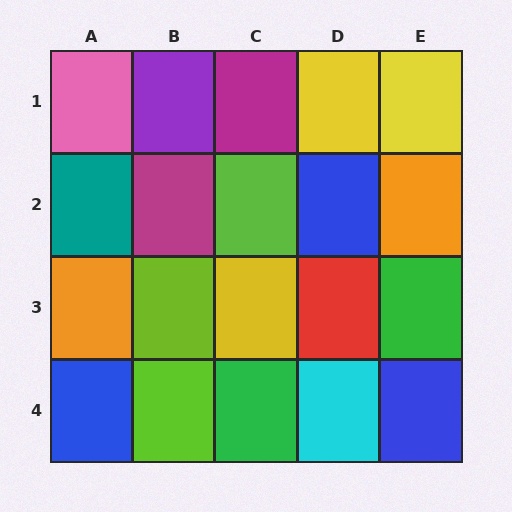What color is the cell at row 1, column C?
Magenta.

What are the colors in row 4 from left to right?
Blue, lime, green, cyan, blue.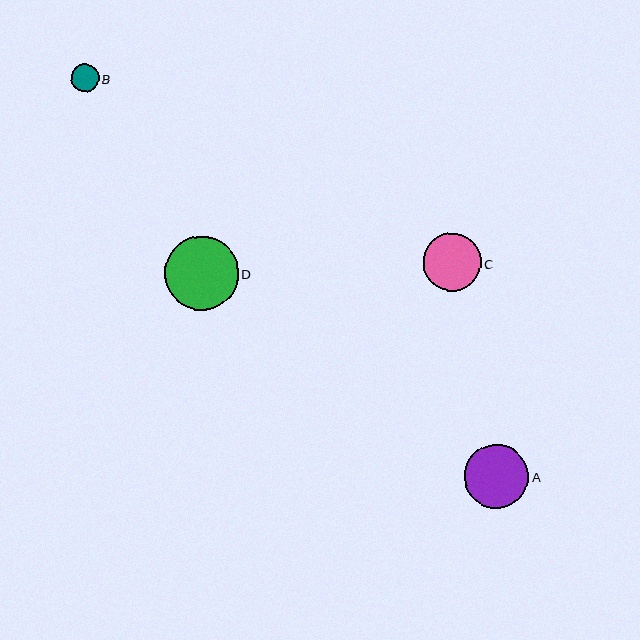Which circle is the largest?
Circle D is the largest with a size of approximately 74 pixels.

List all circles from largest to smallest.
From largest to smallest: D, A, C, B.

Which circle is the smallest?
Circle B is the smallest with a size of approximately 27 pixels.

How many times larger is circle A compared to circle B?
Circle A is approximately 2.3 times the size of circle B.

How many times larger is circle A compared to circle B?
Circle A is approximately 2.3 times the size of circle B.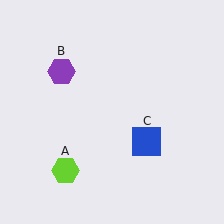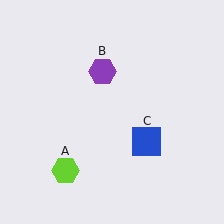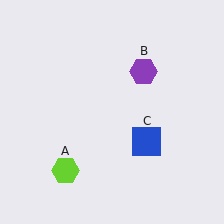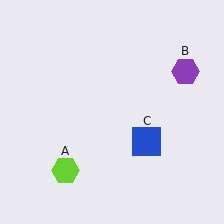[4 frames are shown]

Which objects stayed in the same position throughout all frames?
Lime hexagon (object A) and blue square (object C) remained stationary.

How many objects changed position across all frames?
1 object changed position: purple hexagon (object B).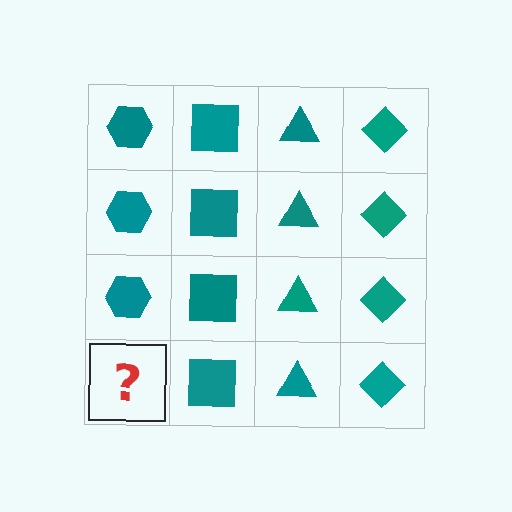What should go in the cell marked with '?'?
The missing cell should contain a teal hexagon.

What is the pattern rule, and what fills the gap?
The rule is that each column has a consistent shape. The gap should be filled with a teal hexagon.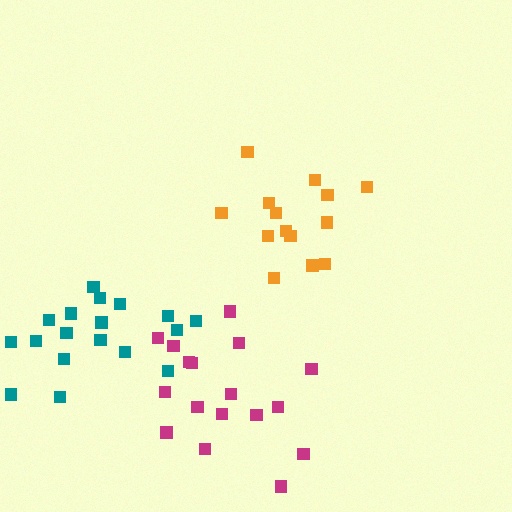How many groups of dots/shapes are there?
There are 3 groups.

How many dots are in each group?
Group 1: 14 dots, Group 2: 17 dots, Group 3: 18 dots (49 total).